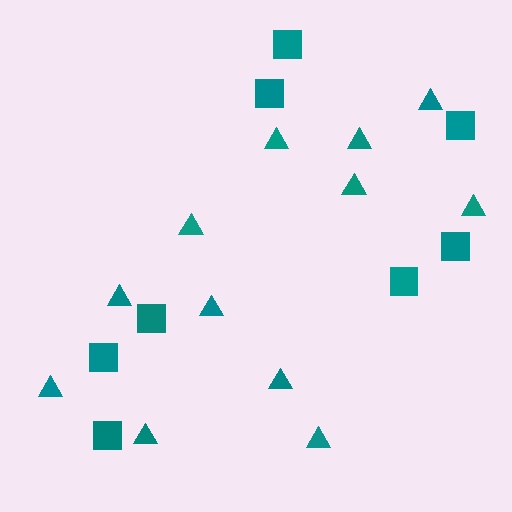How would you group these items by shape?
There are 2 groups: one group of squares (8) and one group of triangles (12).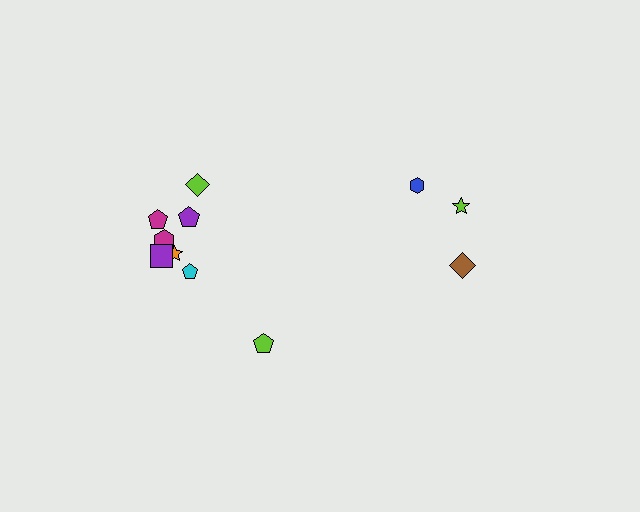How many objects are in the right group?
There are 3 objects.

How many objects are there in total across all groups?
There are 11 objects.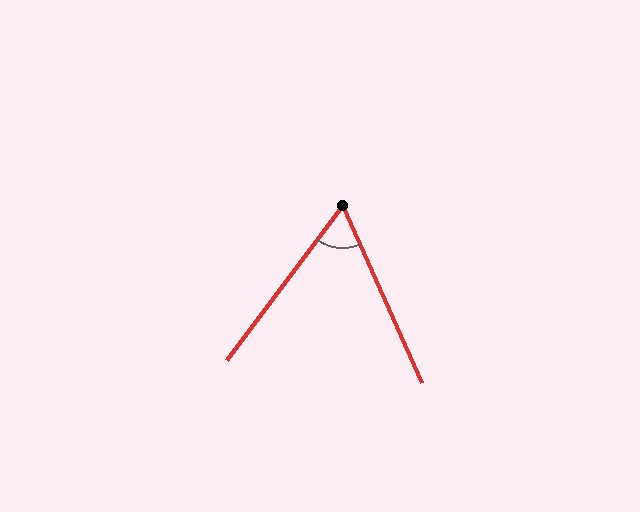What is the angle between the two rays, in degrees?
Approximately 61 degrees.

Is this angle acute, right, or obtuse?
It is acute.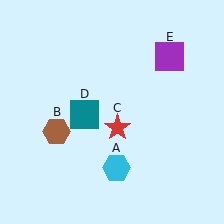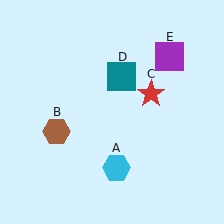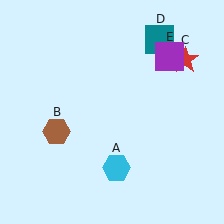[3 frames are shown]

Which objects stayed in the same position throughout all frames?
Cyan hexagon (object A) and brown hexagon (object B) and purple square (object E) remained stationary.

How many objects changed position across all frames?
2 objects changed position: red star (object C), teal square (object D).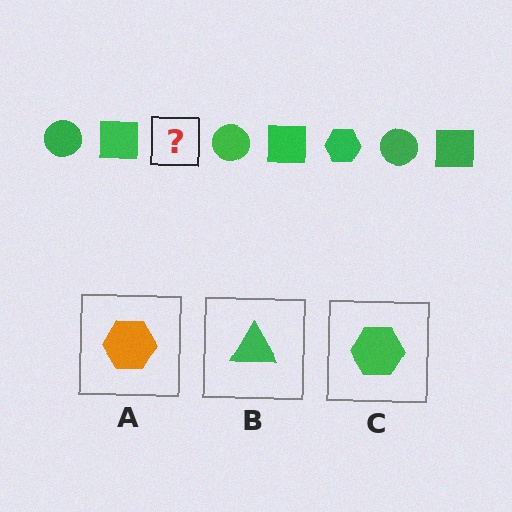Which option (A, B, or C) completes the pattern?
C.